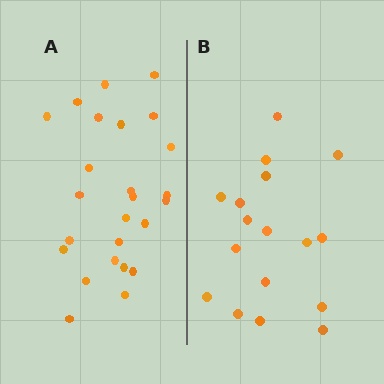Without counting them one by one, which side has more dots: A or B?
Region A (the left region) has more dots.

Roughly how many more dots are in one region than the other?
Region A has roughly 8 or so more dots than region B.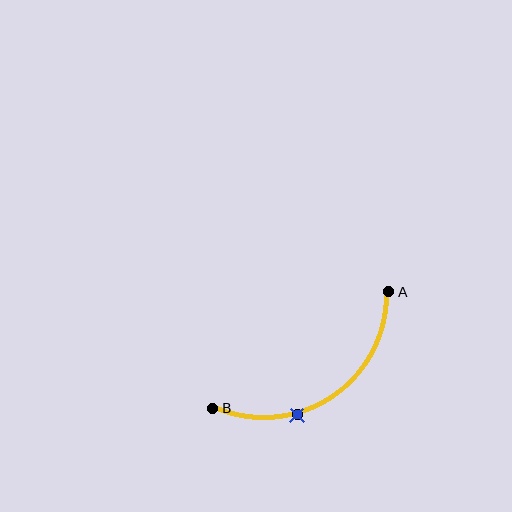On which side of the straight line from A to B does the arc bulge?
The arc bulges below the straight line connecting A and B.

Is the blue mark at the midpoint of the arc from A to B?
No. The blue mark lies on the arc but is closer to endpoint B. The arc midpoint would be at the point on the curve equidistant along the arc from both A and B.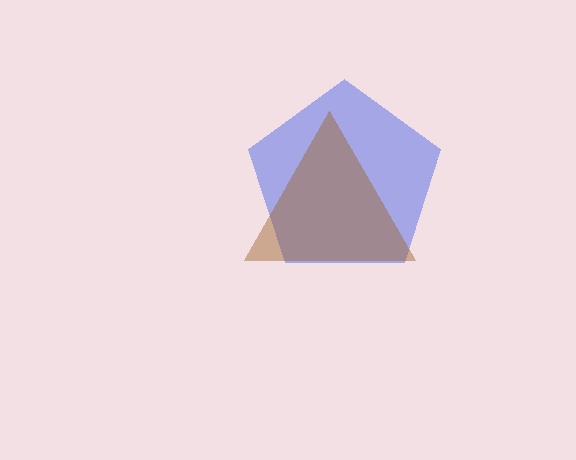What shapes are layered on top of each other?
The layered shapes are: a blue pentagon, a brown triangle.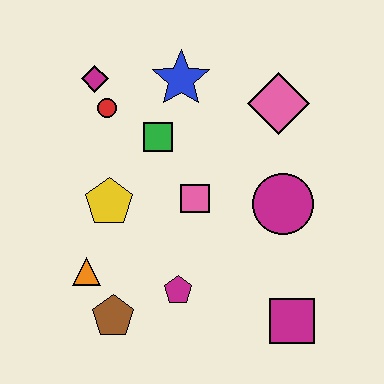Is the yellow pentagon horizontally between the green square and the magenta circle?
No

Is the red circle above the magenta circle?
Yes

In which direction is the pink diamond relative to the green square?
The pink diamond is to the right of the green square.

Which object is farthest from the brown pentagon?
The pink diamond is farthest from the brown pentagon.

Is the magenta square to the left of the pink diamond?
No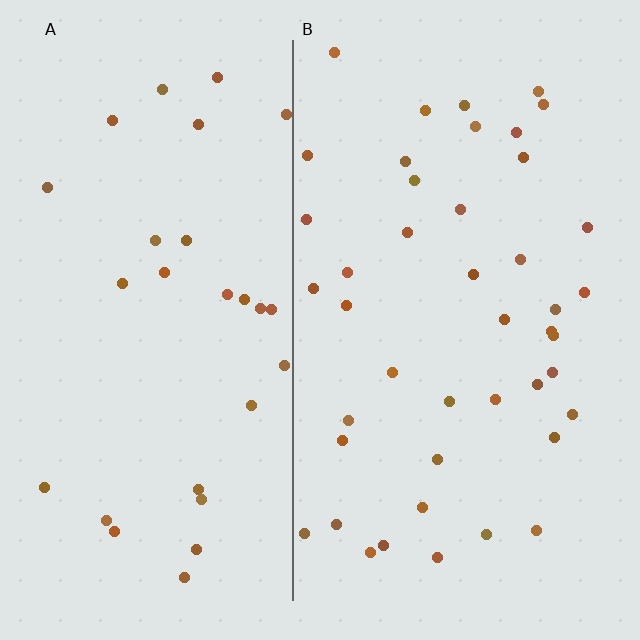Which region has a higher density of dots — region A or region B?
B (the right).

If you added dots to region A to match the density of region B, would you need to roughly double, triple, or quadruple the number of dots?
Approximately double.